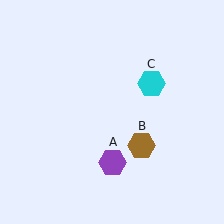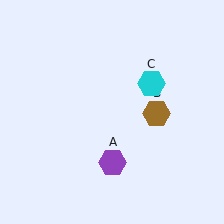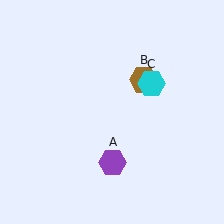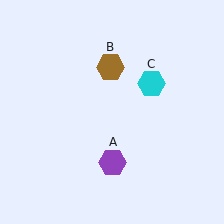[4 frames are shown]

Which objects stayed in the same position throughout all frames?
Purple hexagon (object A) and cyan hexagon (object C) remained stationary.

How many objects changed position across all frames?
1 object changed position: brown hexagon (object B).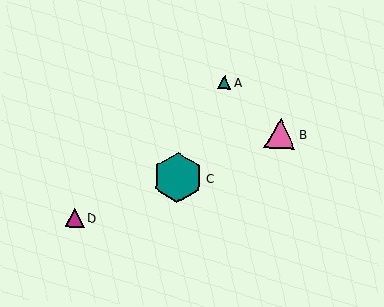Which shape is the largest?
The teal hexagon (labeled C) is the largest.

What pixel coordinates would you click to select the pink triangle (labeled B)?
Click at (280, 134) to select the pink triangle B.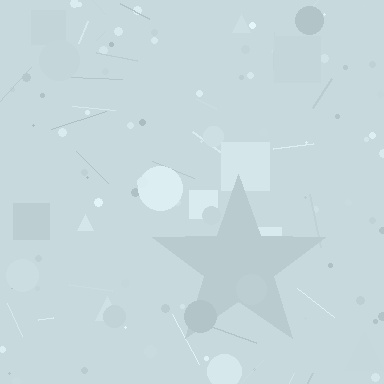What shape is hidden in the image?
A star is hidden in the image.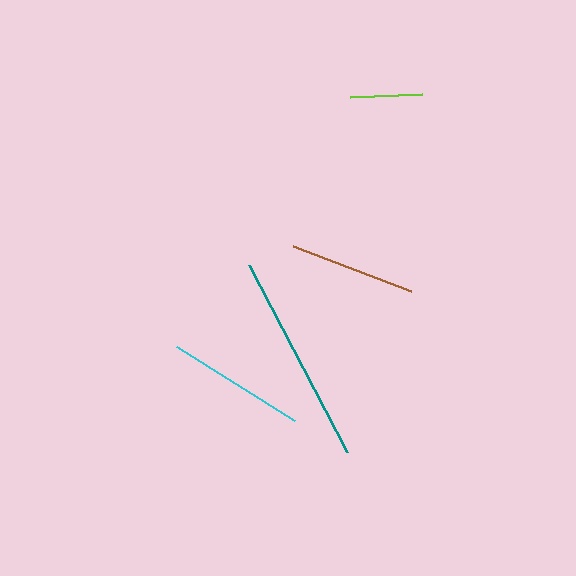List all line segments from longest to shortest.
From longest to shortest: teal, cyan, brown, lime.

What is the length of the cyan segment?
The cyan segment is approximately 139 pixels long.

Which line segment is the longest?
The teal line is the longest at approximately 211 pixels.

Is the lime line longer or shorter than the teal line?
The teal line is longer than the lime line.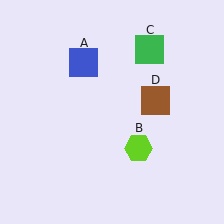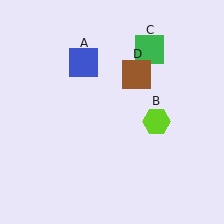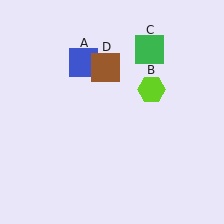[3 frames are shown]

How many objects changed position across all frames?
2 objects changed position: lime hexagon (object B), brown square (object D).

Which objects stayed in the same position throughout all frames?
Blue square (object A) and green square (object C) remained stationary.